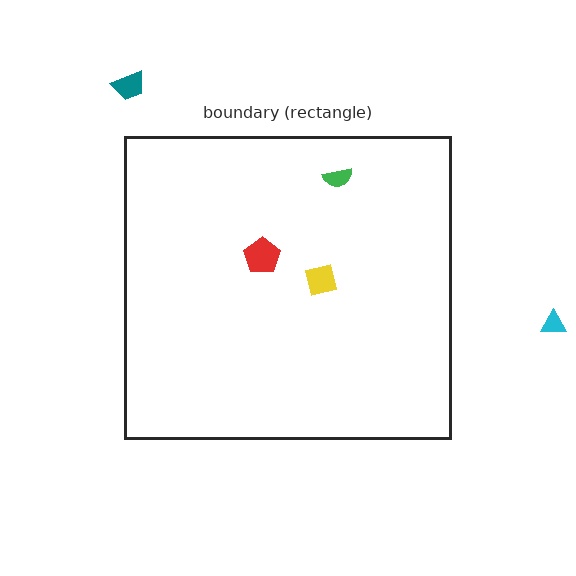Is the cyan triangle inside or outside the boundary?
Outside.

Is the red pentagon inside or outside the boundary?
Inside.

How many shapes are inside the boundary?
3 inside, 2 outside.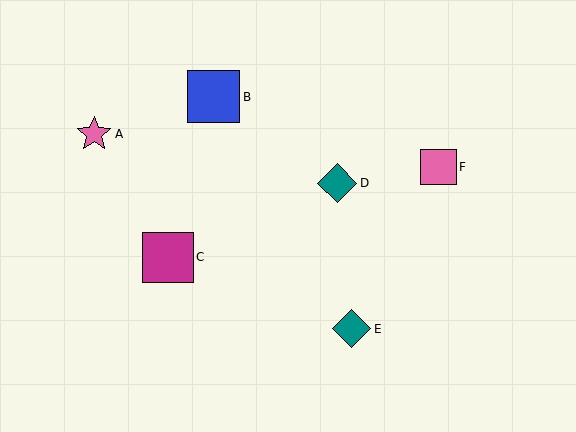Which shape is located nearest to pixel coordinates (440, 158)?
The pink square (labeled F) at (439, 167) is nearest to that location.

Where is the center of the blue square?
The center of the blue square is at (214, 97).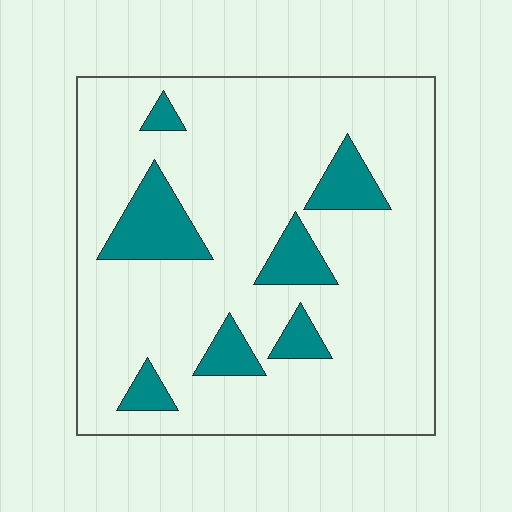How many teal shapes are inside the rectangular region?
7.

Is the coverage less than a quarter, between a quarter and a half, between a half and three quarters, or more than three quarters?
Less than a quarter.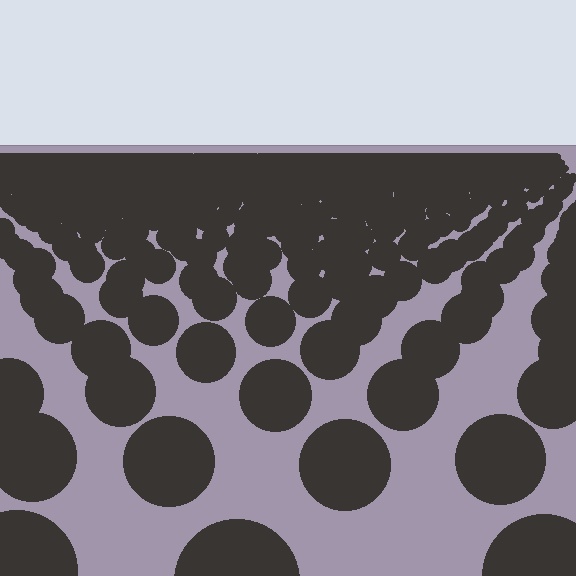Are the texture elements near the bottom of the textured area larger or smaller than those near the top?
Larger. Near the bottom, elements are closer to the viewer and appear at a bigger on-screen size.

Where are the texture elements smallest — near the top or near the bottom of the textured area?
Near the top.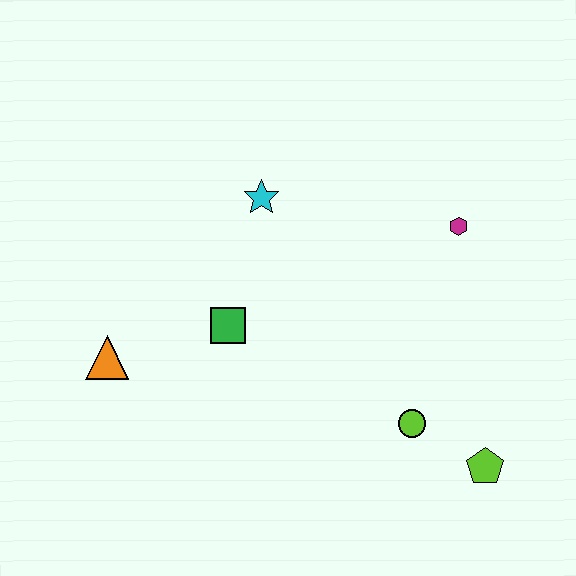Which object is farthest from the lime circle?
The orange triangle is farthest from the lime circle.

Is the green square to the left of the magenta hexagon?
Yes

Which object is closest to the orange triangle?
The green square is closest to the orange triangle.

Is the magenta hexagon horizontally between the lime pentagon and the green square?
Yes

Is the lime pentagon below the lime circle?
Yes